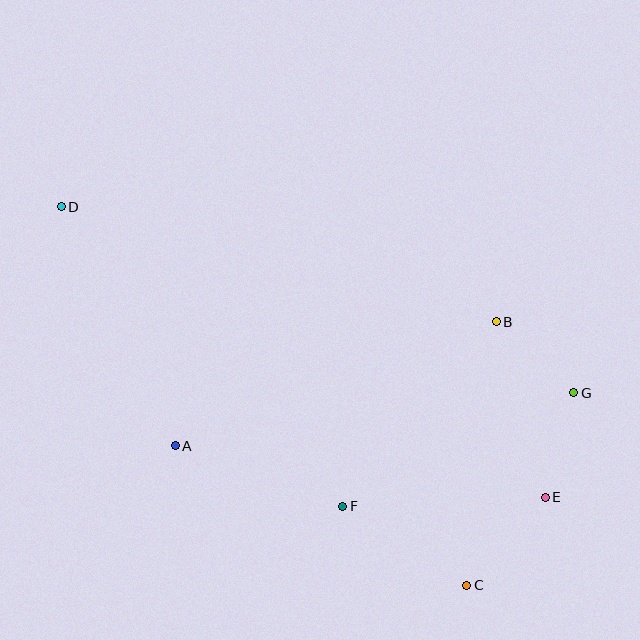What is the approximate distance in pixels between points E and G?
The distance between E and G is approximately 108 pixels.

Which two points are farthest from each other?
Points D and E are farthest from each other.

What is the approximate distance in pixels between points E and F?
The distance between E and F is approximately 203 pixels.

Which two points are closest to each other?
Points B and G are closest to each other.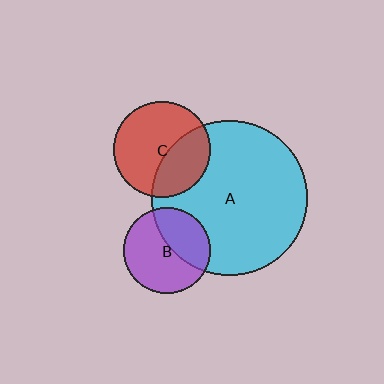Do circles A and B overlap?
Yes.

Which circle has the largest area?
Circle A (cyan).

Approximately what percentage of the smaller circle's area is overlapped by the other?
Approximately 40%.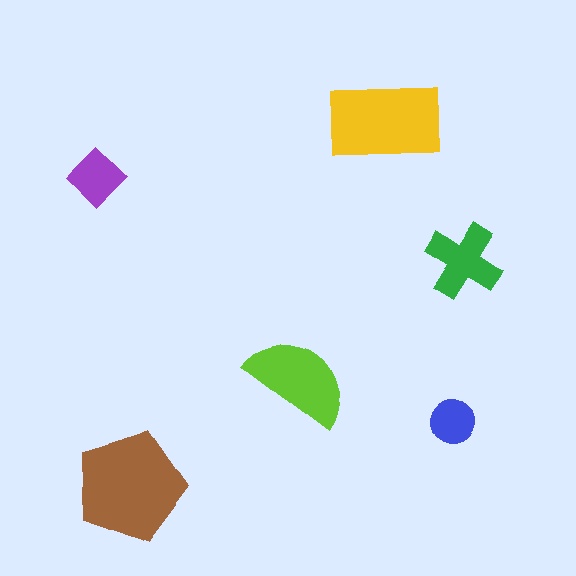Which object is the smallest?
The blue circle.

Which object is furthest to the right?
The green cross is rightmost.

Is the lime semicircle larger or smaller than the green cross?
Larger.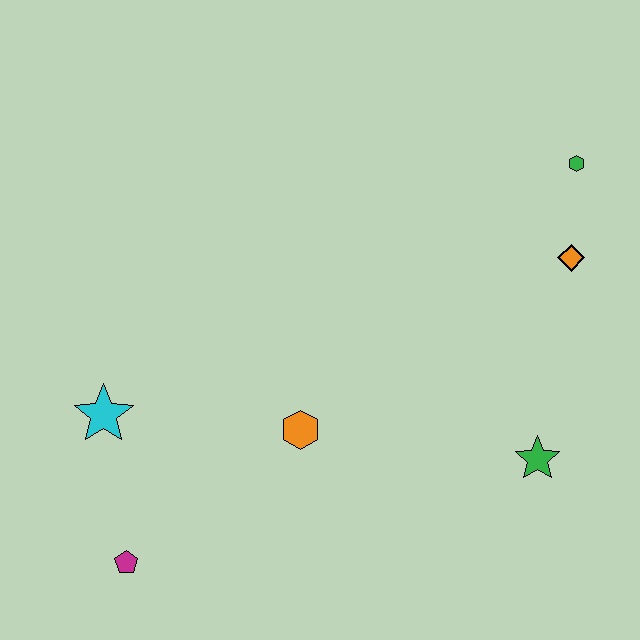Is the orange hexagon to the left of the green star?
Yes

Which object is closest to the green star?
The orange diamond is closest to the green star.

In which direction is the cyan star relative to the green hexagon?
The cyan star is to the left of the green hexagon.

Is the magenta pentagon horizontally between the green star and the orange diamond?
No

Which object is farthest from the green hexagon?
The magenta pentagon is farthest from the green hexagon.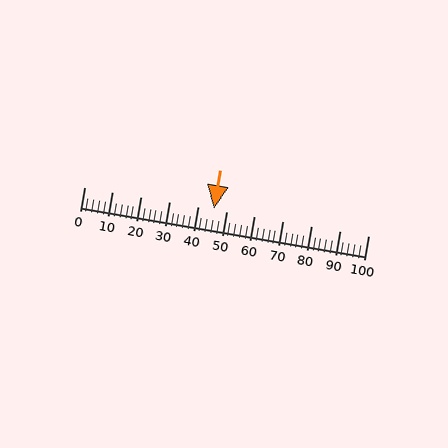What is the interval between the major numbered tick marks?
The major tick marks are spaced 10 units apart.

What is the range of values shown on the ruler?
The ruler shows values from 0 to 100.